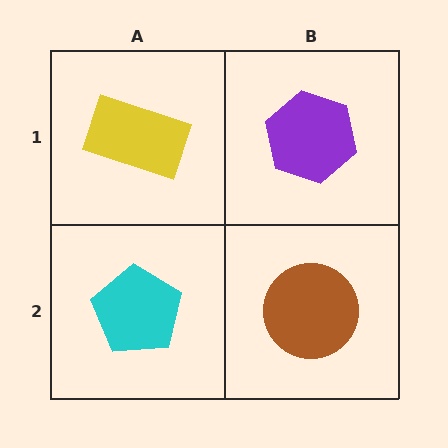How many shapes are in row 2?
2 shapes.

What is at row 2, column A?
A cyan pentagon.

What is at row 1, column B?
A purple hexagon.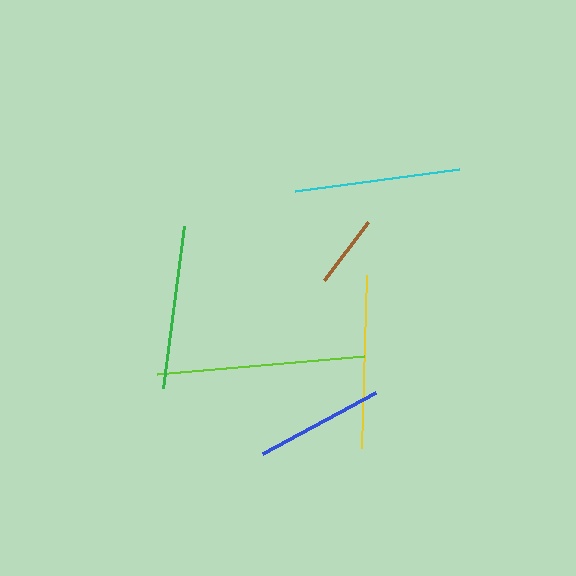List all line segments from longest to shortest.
From longest to shortest: lime, yellow, cyan, green, blue, brown.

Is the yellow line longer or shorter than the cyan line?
The yellow line is longer than the cyan line.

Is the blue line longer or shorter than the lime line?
The lime line is longer than the blue line.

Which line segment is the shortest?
The brown line is the shortest at approximately 73 pixels.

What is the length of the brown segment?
The brown segment is approximately 73 pixels long.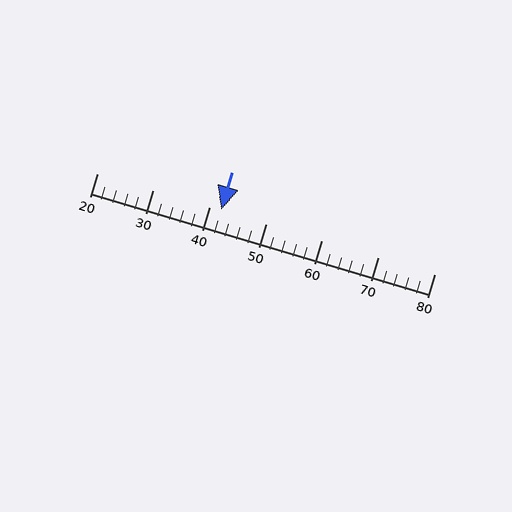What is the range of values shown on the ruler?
The ruler shows values from 20 to 80.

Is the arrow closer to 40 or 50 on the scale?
The arrow is closer to 40.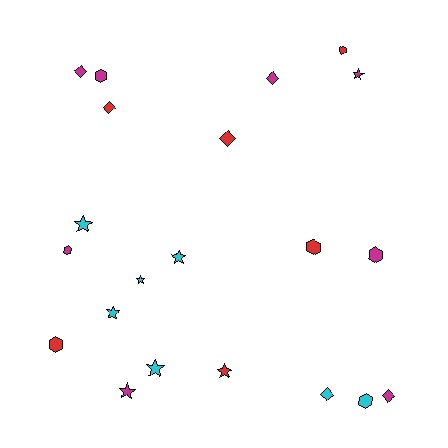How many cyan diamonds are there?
There is 1 cyan diamond.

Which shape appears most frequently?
Star, with 8 objects.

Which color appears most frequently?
Magenta, with 8 objects.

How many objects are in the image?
There are 21 objects.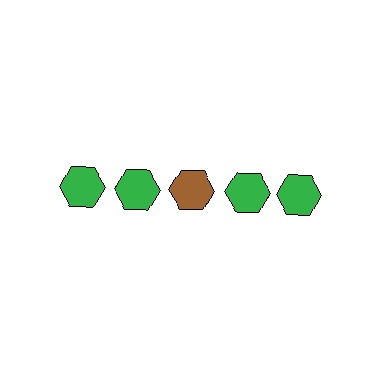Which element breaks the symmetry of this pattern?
The brown hexagon in the top row, center column breaks the symmetry. All other shapes are green hexagons.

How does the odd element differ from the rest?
It has a different color: brown instead of green.